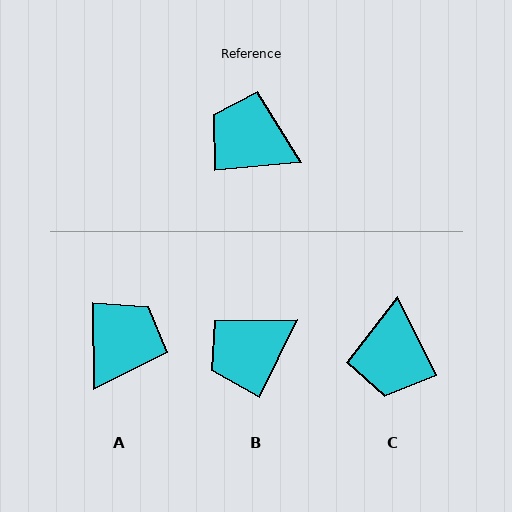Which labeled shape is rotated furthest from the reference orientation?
C, about 111 degrees away.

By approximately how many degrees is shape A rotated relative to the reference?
Approximately 95 degrees clockwise.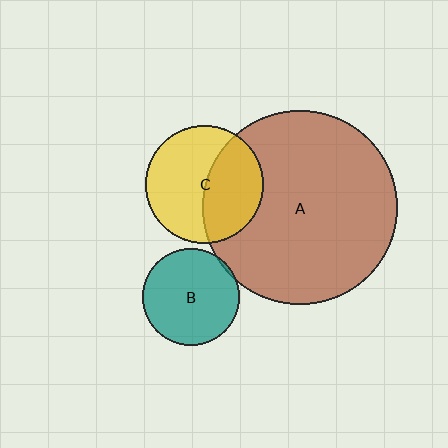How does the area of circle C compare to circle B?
Approximately 1.5 times.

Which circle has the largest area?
Circle A (brown).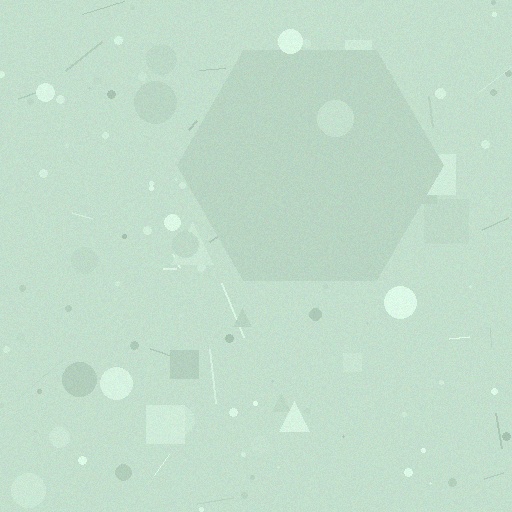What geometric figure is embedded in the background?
A hexagon is embedded in the background.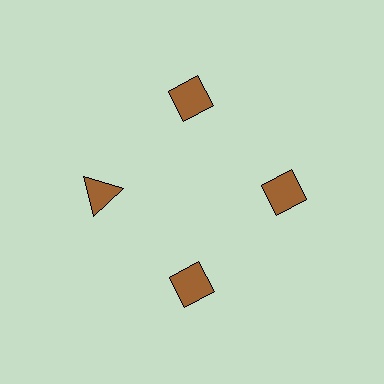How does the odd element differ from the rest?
It has a different shape: triangle instead of diamond.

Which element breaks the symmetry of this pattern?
The brown triangle at roughly the 9 o'clock position breaks the symmetry. All other shapes are brown diamonds.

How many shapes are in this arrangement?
There are 4 shapes arranged in a ring pattern.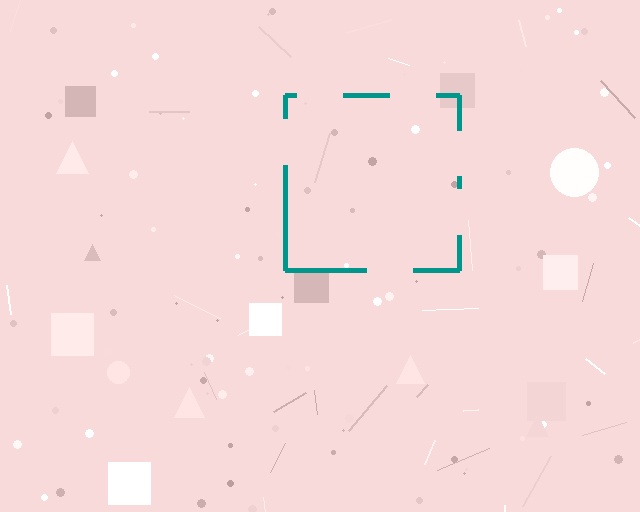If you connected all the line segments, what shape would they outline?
They would outline a square.